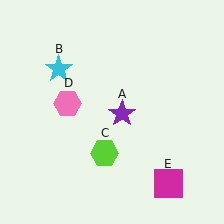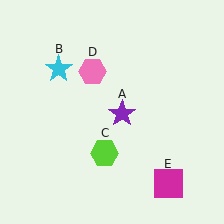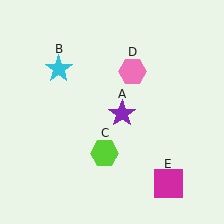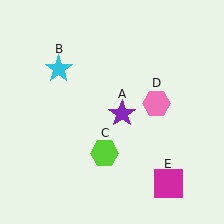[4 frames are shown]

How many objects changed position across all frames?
1 object changed position: pink hexagon (object D).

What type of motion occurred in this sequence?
The pink hexagon (object D) rotated clockwise around the center of the scene.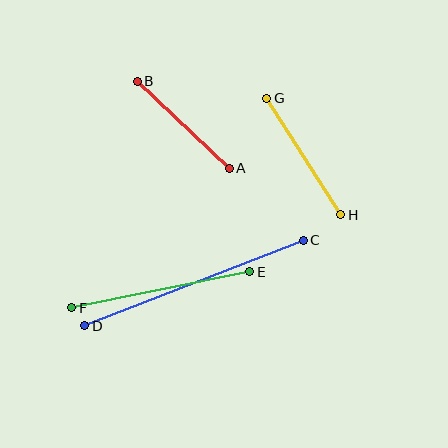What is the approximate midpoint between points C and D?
The midpoint is at approximately (194, 283) pixels.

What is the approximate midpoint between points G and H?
The midpoint is at approximately (304, 157) pixels.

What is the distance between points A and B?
The distance is approximately 126 pixels.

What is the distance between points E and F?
The distance is approximately 181 pixels.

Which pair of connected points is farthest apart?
Points C and D are farthest apart.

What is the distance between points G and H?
The distance is approximately 138 pixels.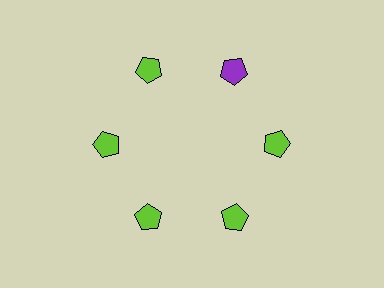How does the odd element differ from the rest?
It has a different color: purple instead of lime.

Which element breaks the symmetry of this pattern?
The purple pentagon at roughly the 1 o'clock position breaks the symmetry. All other shapes are lime pentagons.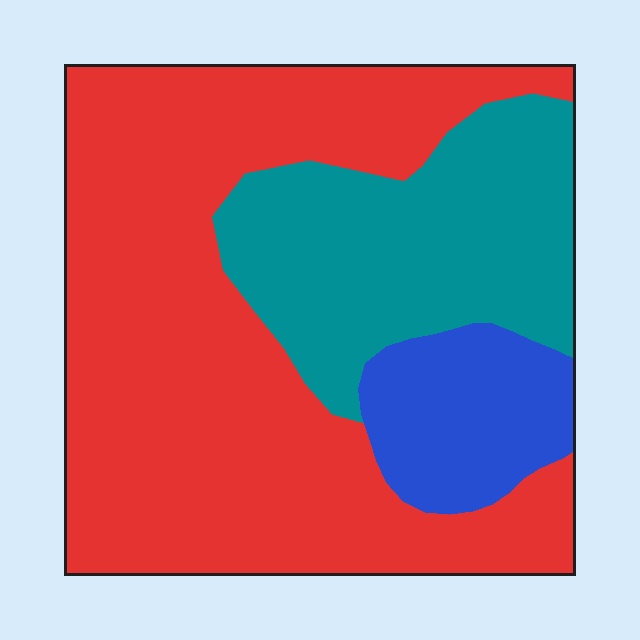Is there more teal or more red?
Red.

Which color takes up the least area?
Blue, at roughly 10%.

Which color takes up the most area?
Red, at roughly 60%.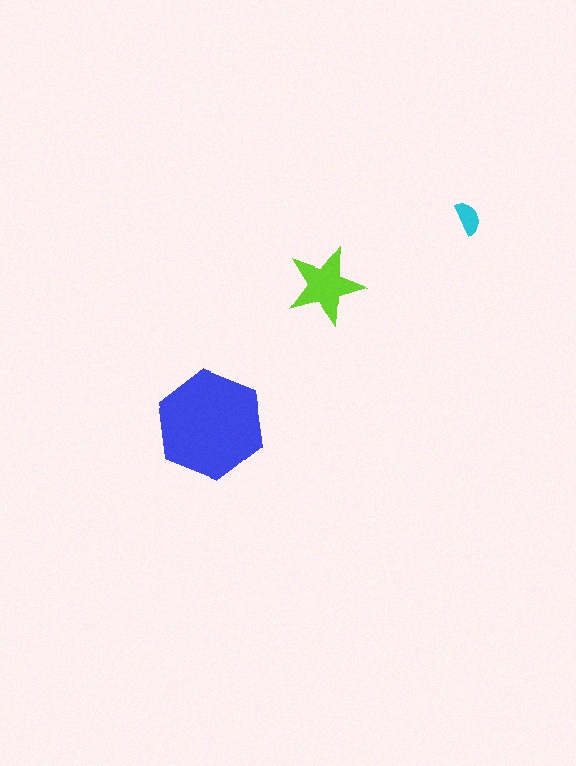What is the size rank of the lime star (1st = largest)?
2nd.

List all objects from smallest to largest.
The cyan semicircle, the lime star, the blue hexagon.